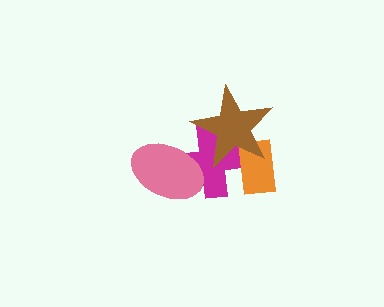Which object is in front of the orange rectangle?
The brown star is in front of the orange rectangle.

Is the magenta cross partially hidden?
Yes, it is partially covered by another shape.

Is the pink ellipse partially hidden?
No, no other shape covers it.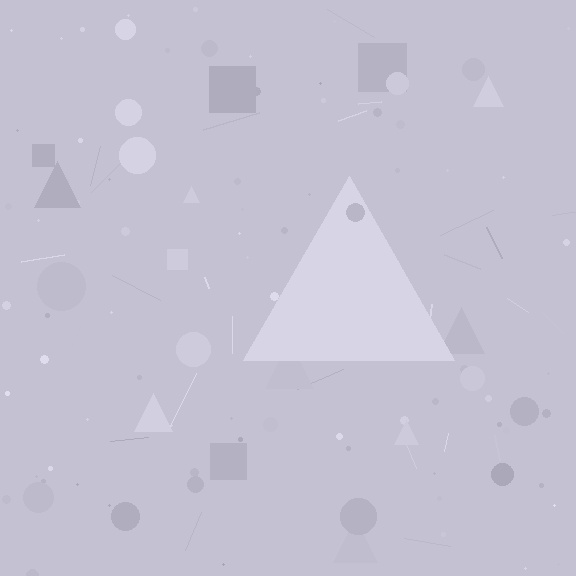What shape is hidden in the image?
A triangle is hidden in the image.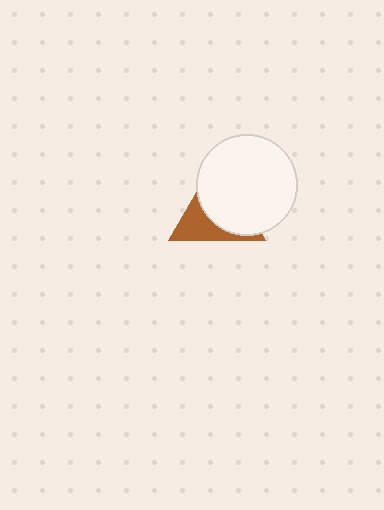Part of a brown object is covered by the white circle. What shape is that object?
It is a triangle.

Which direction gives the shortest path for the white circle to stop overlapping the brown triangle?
Moving toward the upper-right gives the shortest separation.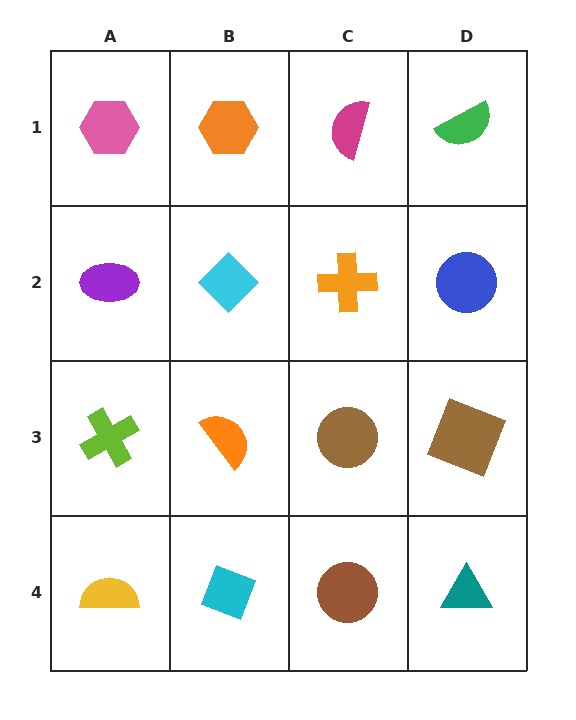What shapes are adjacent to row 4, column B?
An orange semicircle (row 3, column B), a yellow semicircle (row 4, column A), a brown circle (row 4, column C).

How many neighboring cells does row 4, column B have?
3.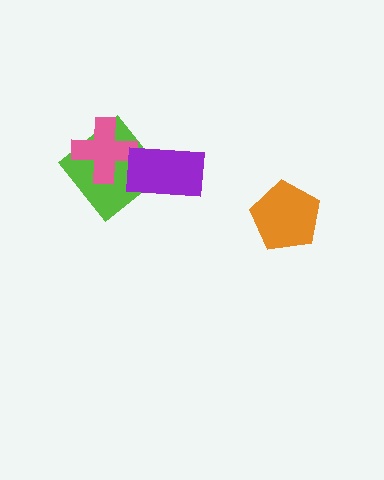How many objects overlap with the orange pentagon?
0 objects overlap with the orange pentagon.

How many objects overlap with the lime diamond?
2 objects overlap with the lime diamond.